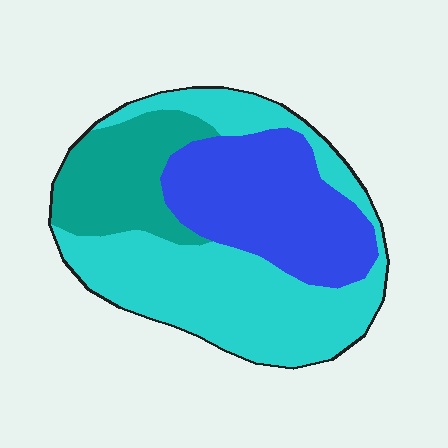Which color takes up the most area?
Cyan, at roughly 50%.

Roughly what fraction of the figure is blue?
Blue covers around 30% of the figure.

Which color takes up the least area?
Teal, at roughly 20%.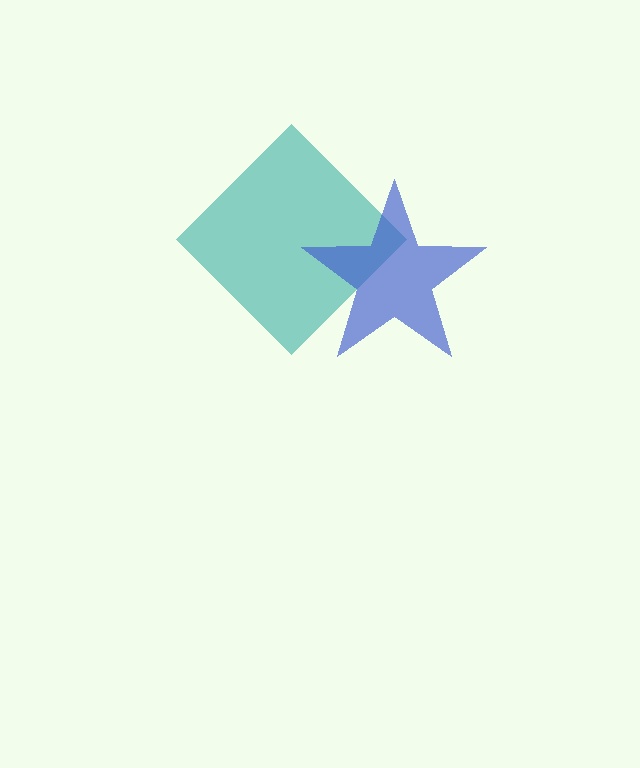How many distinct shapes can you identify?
There are 2 distinct shapes: a teal diamond, a blue star.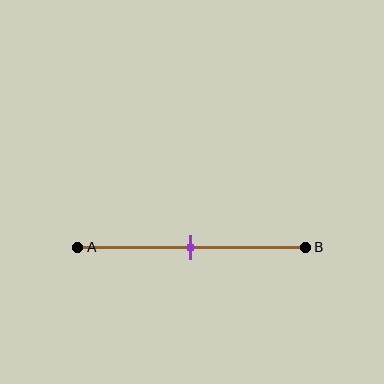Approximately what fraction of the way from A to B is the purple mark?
The purple mark is approximately 50% of the way from A to B.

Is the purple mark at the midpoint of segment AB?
Yes, the mark is approximately at the midpoint.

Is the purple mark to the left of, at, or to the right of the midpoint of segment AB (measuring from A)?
The purple mark is approximately at the midpoint of segment AB.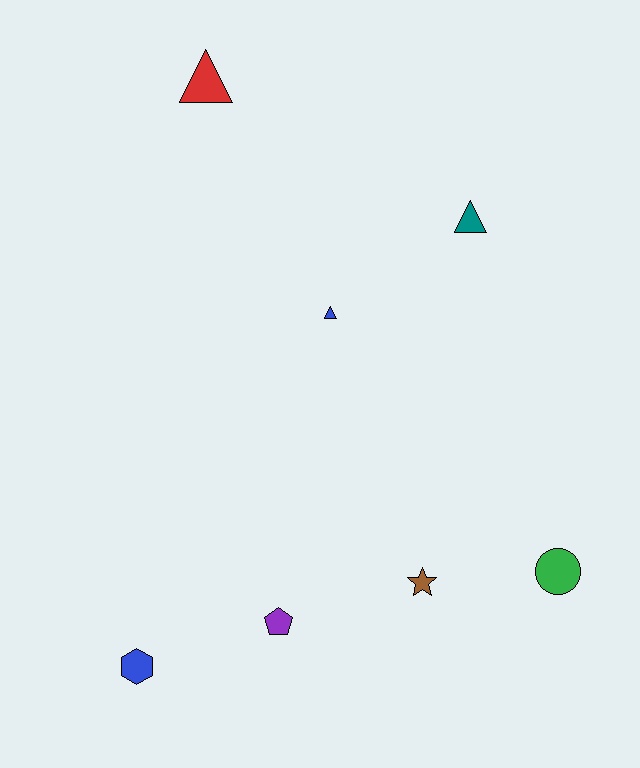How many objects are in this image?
There are 7 objects.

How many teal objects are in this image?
There is 1 teal object.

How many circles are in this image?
There is 1 circle.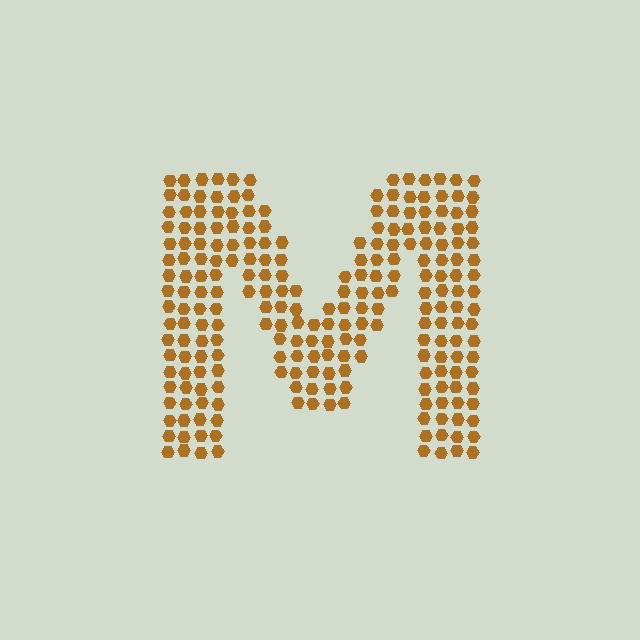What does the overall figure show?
The overall figure shows the letter M.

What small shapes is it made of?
It is made of small hexagons.